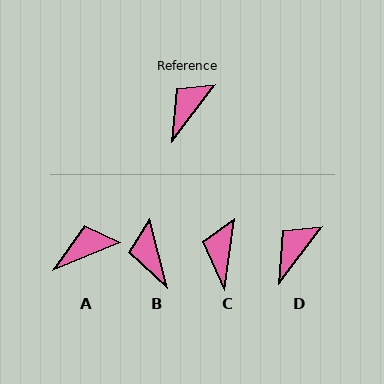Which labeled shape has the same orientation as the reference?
D.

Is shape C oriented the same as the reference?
No, it is off by about 29 degrees.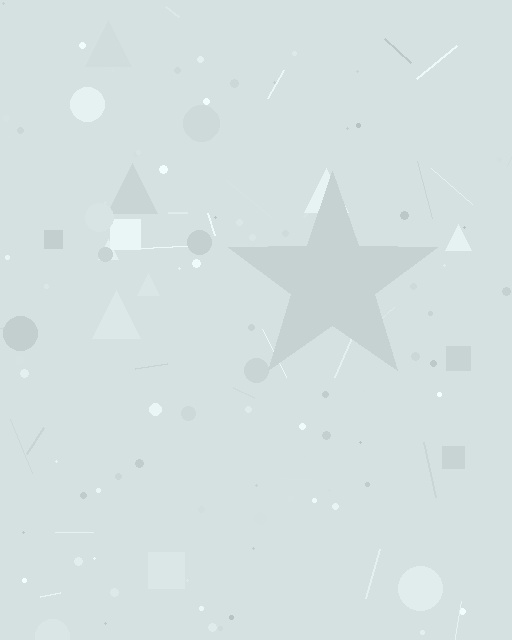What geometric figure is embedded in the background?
A star is embedded in the background.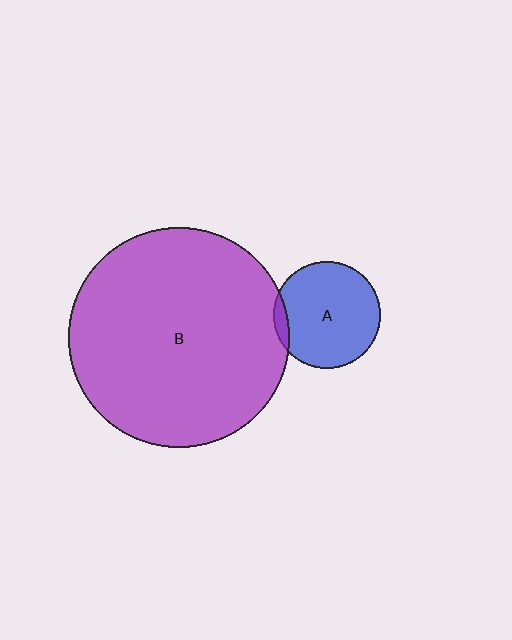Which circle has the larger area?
Circle B (purple).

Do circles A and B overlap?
Yes.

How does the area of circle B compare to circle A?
Approximately 4.3 times.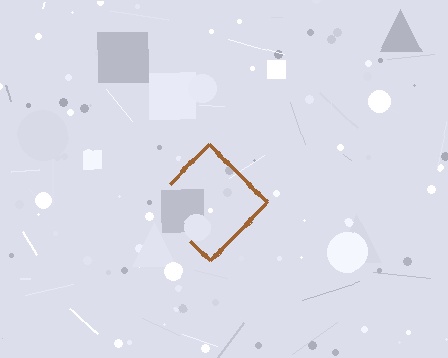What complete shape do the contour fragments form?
The contour fragments form a diamond.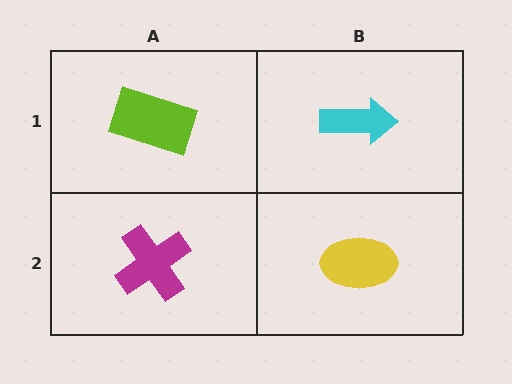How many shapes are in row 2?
2 shapes.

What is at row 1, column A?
A lime rectangle.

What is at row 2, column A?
A magenta cross.